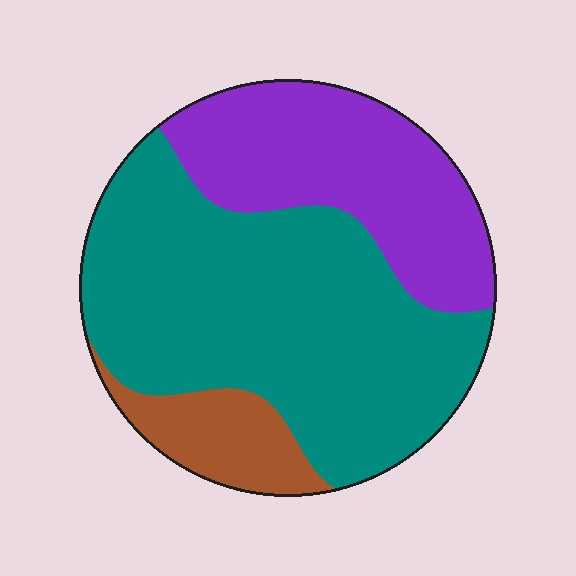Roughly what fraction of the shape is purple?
Purple takes up about one third (1/3) of the shape.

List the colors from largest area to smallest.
From largest to smallest: teal, purple, brown.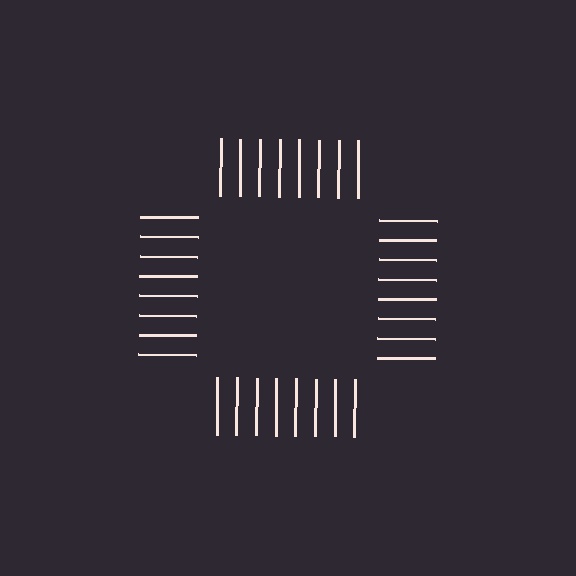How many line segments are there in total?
32 — 8 along each of the 4 edges.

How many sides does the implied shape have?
4 sides — the line-ends trace a square.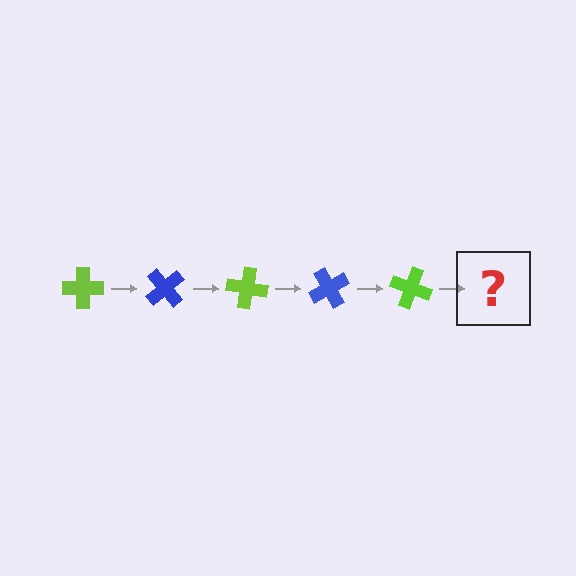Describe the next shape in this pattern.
It should be a blue cross, rotated 250 degrees from the start.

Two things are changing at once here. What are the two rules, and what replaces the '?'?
The two rules are that it rotates 50 degrees each step and the color cycles through lime and blue. The '?' should be a blue cross, rotated 250 degrees from the start.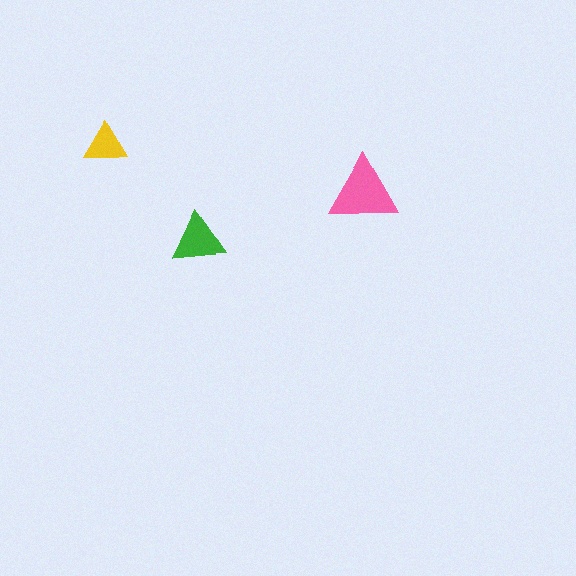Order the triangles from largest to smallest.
the pink one, the green one, the yellow one.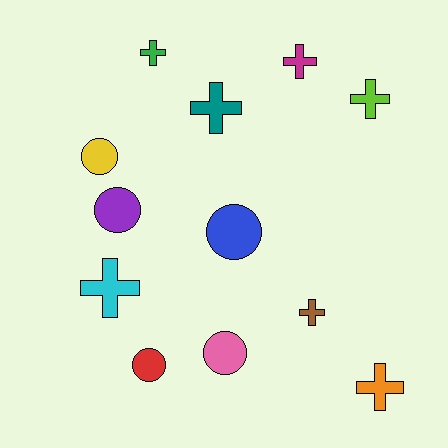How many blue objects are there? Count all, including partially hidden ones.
There is 1 blue object.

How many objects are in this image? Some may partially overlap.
There are 12 objects.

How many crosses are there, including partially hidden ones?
There are 7 crosses.